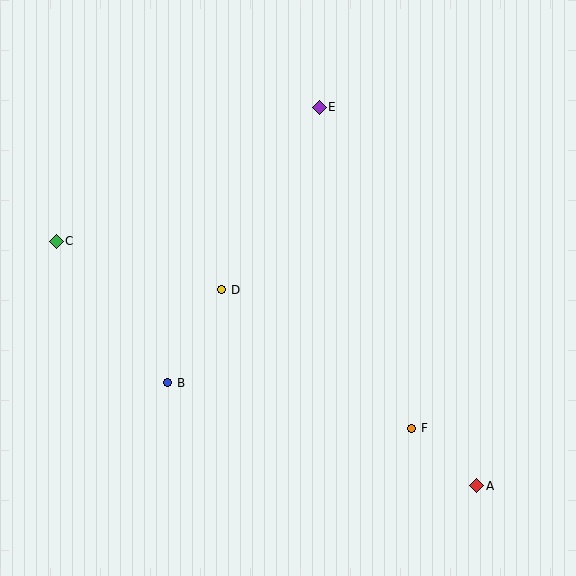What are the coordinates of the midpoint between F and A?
The midpoint between F and A is at (444, 457).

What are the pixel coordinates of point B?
Point B is at (168, 383).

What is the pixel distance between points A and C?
The distance between A and C is 487 pixels.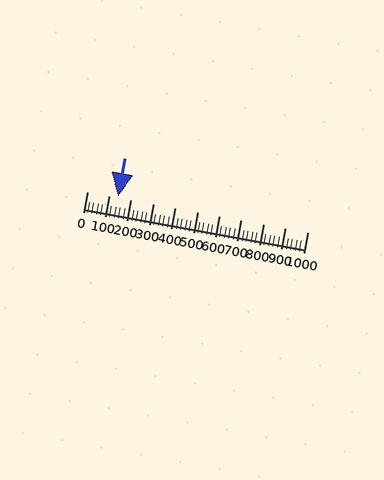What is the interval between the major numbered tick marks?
The major tick marks are spaced 100 units apart.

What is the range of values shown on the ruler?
The ruler shows values from 0 to 1000.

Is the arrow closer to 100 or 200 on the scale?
The arrow is closer to 100.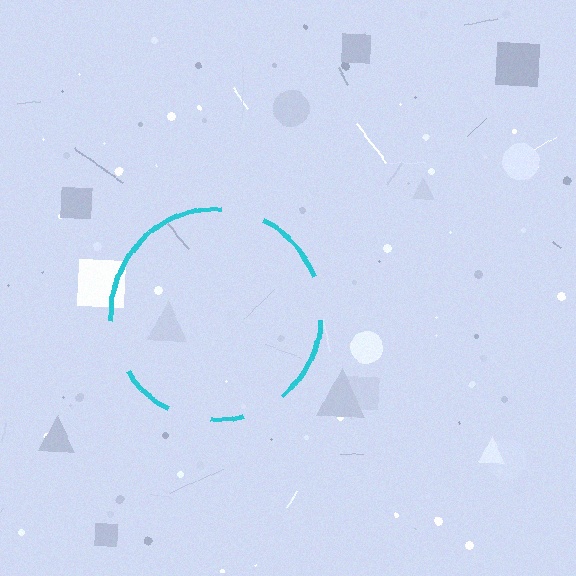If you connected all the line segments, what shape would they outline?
They would outline a circle.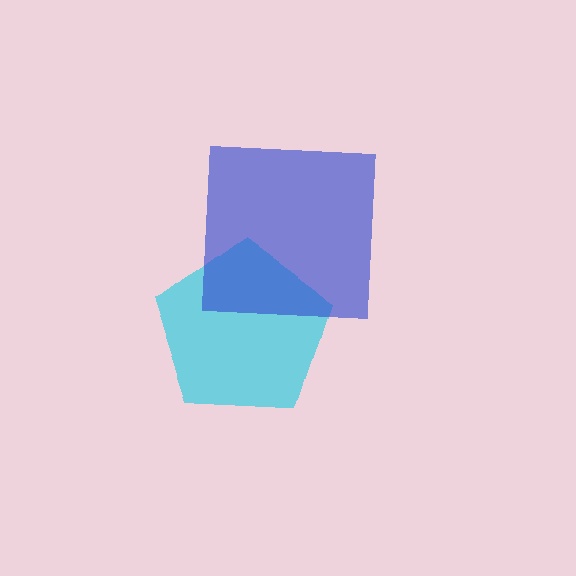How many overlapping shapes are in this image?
There are 2 overlapping shapes in the image.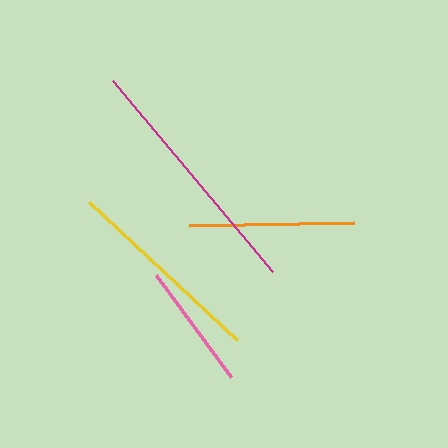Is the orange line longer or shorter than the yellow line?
The yellow line is longer than the orange line.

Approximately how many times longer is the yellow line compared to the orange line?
The yellow line is approximately 1.2 times the length of the orange line.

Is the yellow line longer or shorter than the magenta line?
The magenta line is longer than the yellow line.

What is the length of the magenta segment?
The magenta segment is approximately 249 pixels long.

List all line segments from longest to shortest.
From longest to shortest: magenta, yellow, orange, pink.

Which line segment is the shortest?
The pink line is the shortest at approximately 126 pixels.